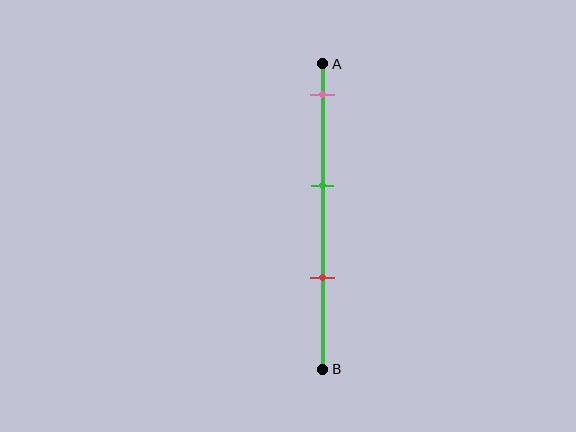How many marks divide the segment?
There are 3 marks dividing the segment.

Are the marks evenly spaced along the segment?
Yes, the marks are approximately evenly spaced.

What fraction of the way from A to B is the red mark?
The red mark is approximately 70% (0.7) of the way from A to B.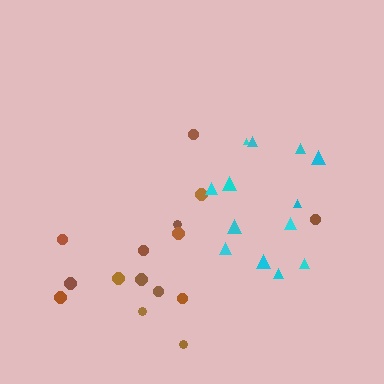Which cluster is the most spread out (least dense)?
Brown.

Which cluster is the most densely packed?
Cyan.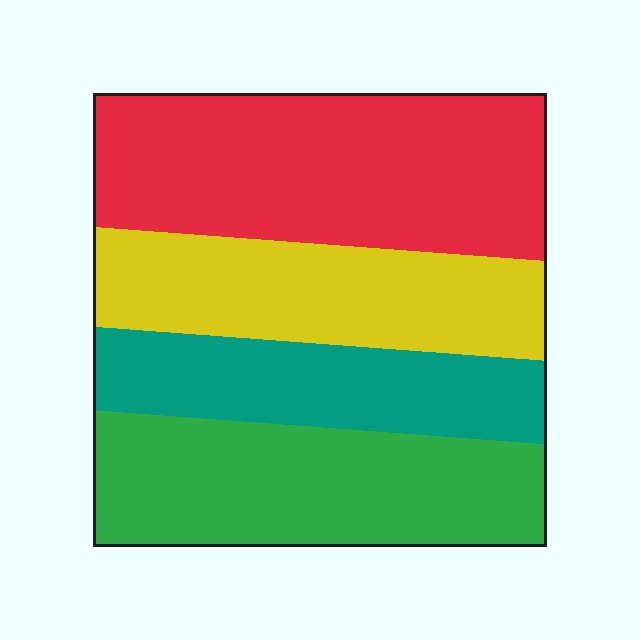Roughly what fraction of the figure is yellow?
Yellow covers roughly 20% of the figure.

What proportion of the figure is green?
Green takes up about one quarter (1/4) of the figure.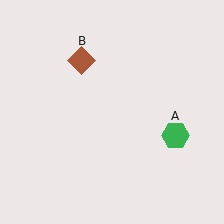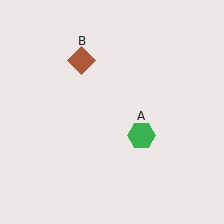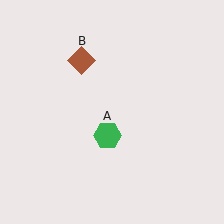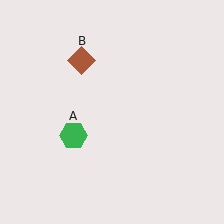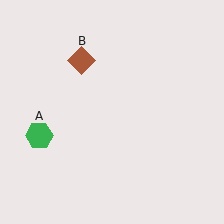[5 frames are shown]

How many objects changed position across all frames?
1 object changed position: green hexagon (object A).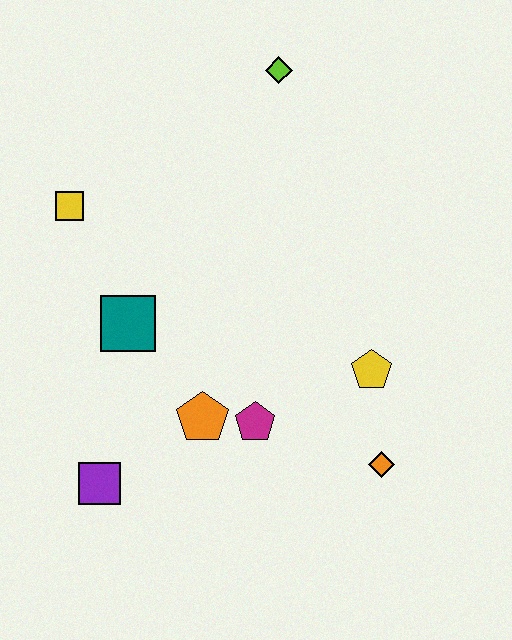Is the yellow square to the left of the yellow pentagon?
Yes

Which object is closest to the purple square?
The orange pentagon is closest to the purple square.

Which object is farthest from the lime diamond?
The purple square is farthest from the lime diamond.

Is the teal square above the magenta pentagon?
Yes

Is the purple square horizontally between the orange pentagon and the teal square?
No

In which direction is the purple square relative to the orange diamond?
The purple square is to the left of the orange diamond.